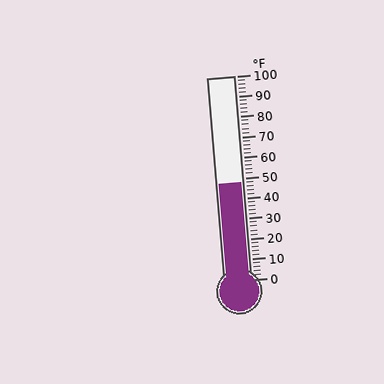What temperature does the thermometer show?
The thermometer shows approximately 48°F.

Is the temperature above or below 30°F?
The temperature is above 30°F.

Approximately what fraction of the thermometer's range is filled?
The thermometer is filled to approximately 50% of its range.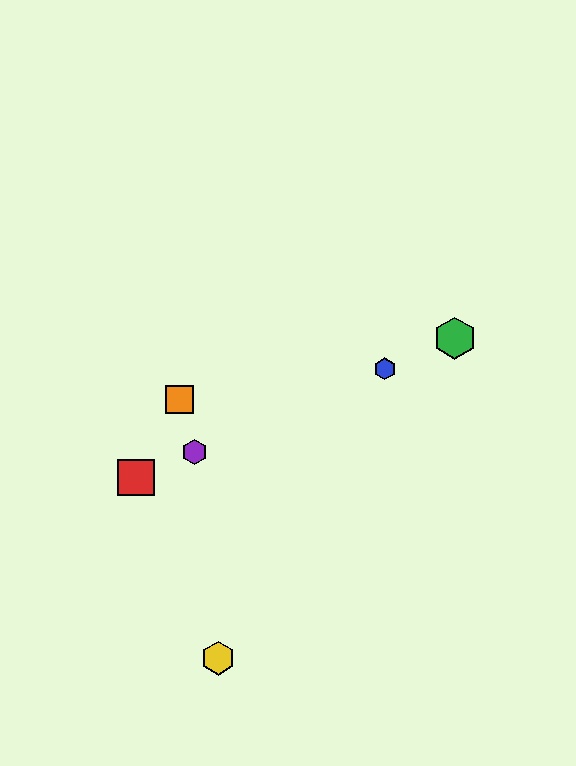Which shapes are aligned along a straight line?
The red square, the blue hexagon, the green hexagon, the purple hexagon are aligned along a straight line.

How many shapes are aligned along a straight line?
4 shapes (the red square, the blue hexagon, the green hexagon, the purple hexagon) are aligned along a straight line.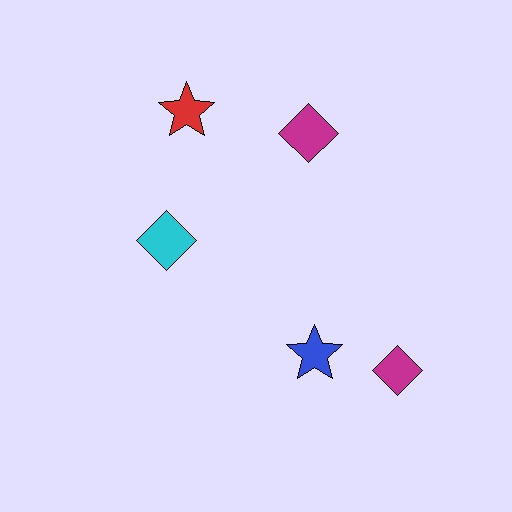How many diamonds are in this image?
There are 3 diamonds.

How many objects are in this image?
There are 5 objects.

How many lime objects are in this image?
There are no lime objects.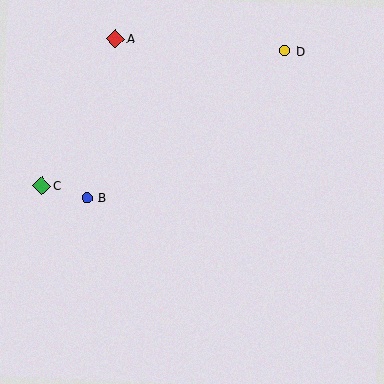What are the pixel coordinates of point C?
Point C is at (42, 186).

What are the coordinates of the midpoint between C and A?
The midpoint between C and A is at (79, 112).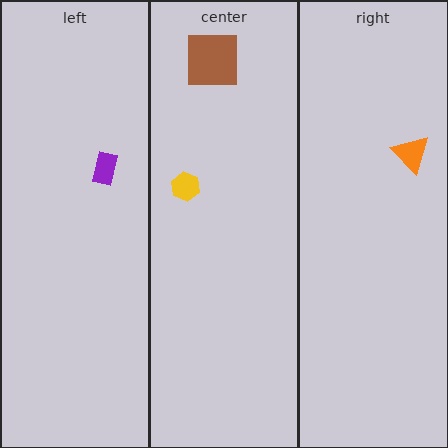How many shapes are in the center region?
2.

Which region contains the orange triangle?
The right region.